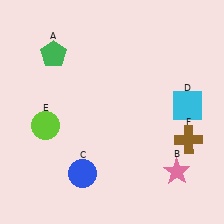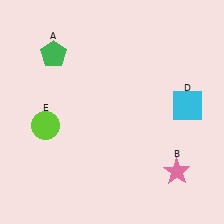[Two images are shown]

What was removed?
The brown cross (F), the blue circle (C) were removed in Image 2.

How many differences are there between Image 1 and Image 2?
There are 2 differences between the two images.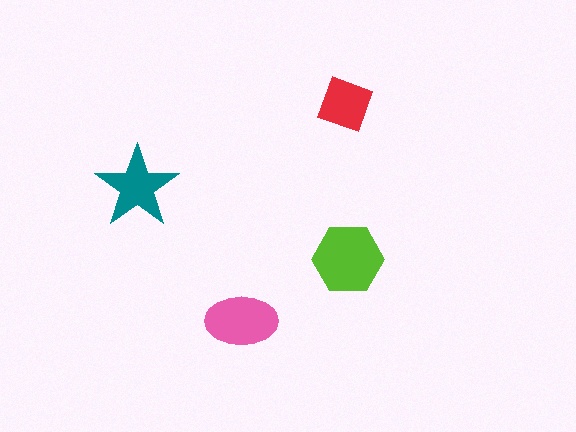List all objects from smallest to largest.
The red diamond, the teal star, the pink ellipse, the lime hexagon.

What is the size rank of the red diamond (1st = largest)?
4th.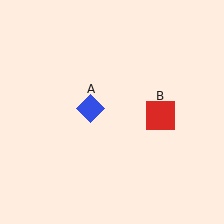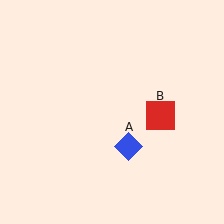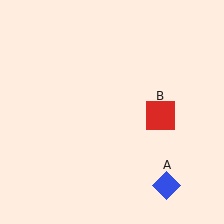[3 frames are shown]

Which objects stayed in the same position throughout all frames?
Red square (object B) remained stationary.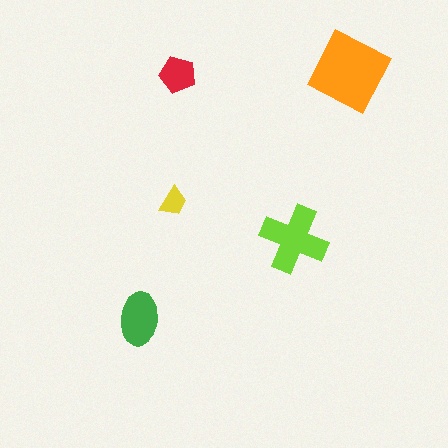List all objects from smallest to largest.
The yellow trapezoid, the red pentagon, the green ellipse, the lime cross, the orange diamond.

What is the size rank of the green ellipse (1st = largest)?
3rd.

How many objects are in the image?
There are 5 objects in the image.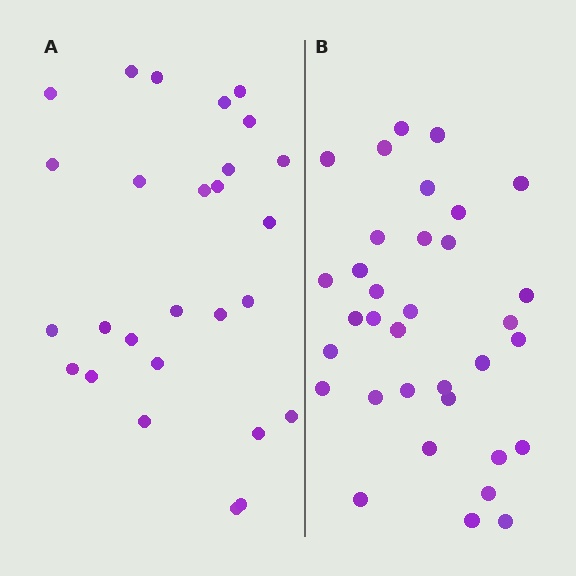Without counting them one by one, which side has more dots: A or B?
Region B (the right region) has more dots.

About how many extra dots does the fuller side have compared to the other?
Region B has roughly 8 or so more dots than region A.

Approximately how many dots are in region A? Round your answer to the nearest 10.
About 30 dots. (The exact count is 27, which rounds to 30.)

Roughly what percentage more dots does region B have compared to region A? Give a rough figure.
About 25% more.